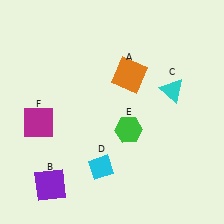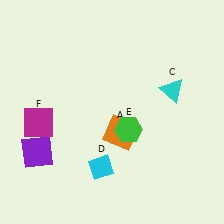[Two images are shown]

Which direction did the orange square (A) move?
The orange square (A) moved down.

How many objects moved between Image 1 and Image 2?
2 objects moved between the two images.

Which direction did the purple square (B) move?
The purple square (B) moved up.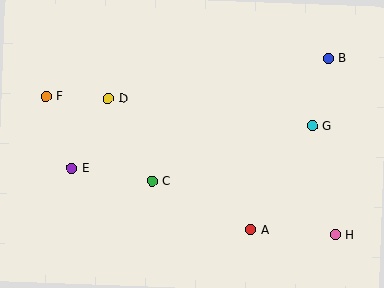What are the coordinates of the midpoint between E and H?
The midpoint between E and H is at (203, 201).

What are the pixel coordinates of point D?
Point D is at (108, 98).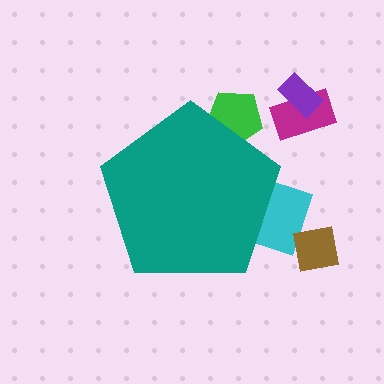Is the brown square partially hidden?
No, the brown square is fully visible.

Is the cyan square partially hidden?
Yes, the cyan square is partially hidden behind the teal pentagon.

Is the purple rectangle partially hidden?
No, the purple rectangle is fully visible.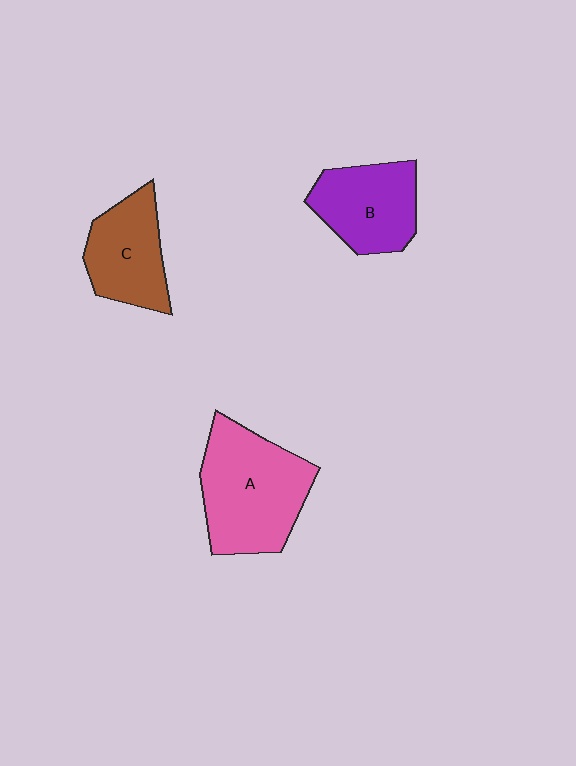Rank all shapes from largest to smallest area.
From largest to smallest: A (pink), B (purple), C (brown).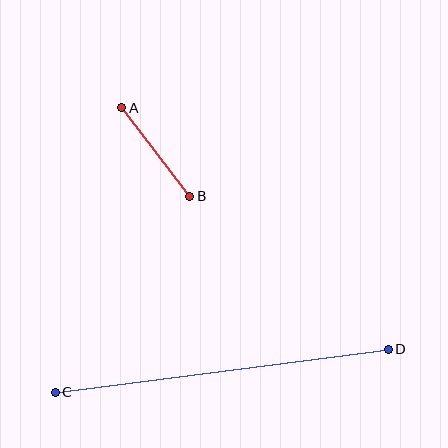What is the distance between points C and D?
The distance is approximately 336 pixels.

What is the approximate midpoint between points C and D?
The midpoint is at approximately (222, 371) pixels.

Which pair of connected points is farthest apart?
Points C and D are farthest apart.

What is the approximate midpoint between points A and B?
The midpoint is at approximately (156, 152) pixels.